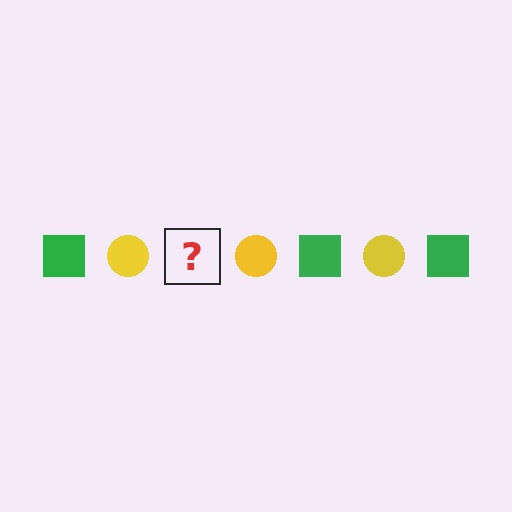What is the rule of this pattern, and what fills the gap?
The rule is that the pattern alternates between green square and yellow circle. The gap should be filled with a green square.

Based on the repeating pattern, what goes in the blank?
The blank should be a green square.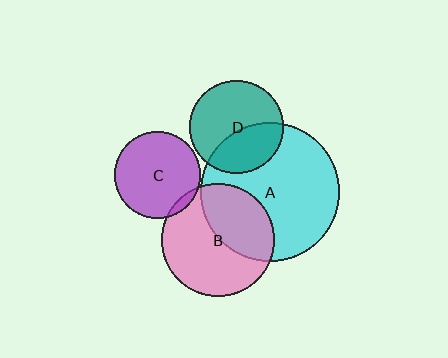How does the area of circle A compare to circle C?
Approximately 2.6 times.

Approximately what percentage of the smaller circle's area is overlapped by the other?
Approximately 5%.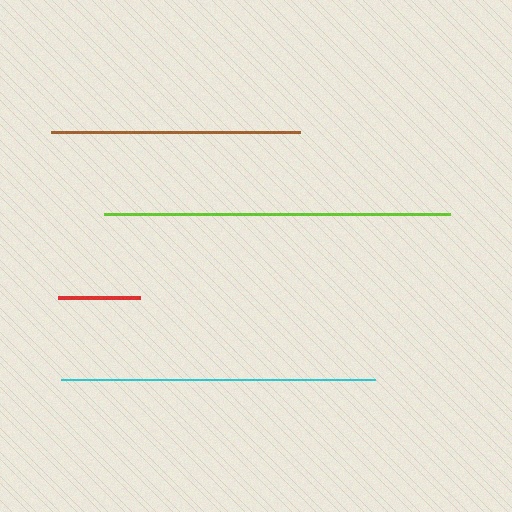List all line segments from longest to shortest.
From longest to shortest: lime, cyan, brown, red.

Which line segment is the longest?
The lime line is the longest at approximately 346 pixels.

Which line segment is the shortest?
The red line is the shortest at approximately 82 pixels.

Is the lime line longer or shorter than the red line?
The lime line is longer than the red line.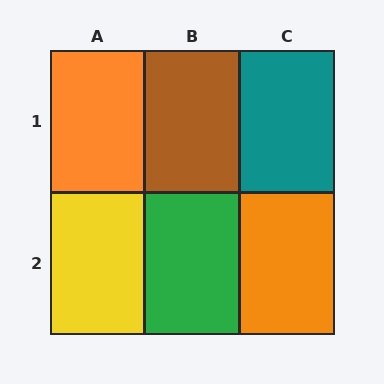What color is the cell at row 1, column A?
Orange.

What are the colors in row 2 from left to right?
Yellow, green, orange.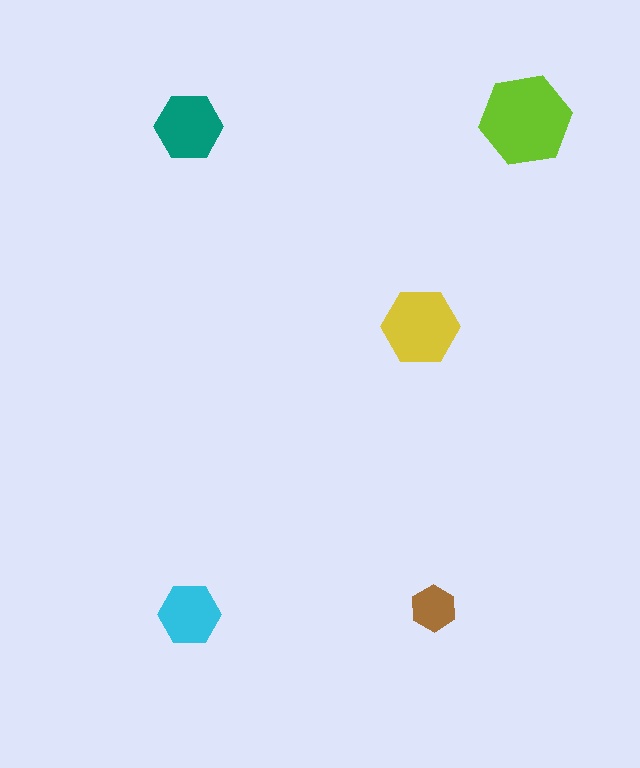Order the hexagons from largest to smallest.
the lime one, the yellow one, the teal one, the cyan one, the brown one.